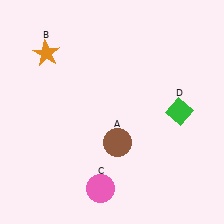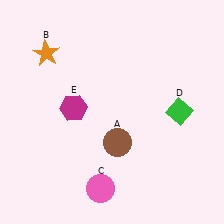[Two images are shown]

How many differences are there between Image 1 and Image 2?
There is 1 difference between the two images.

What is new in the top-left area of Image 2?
A magenta hexagon (E) was added in the top-left area of Image 2.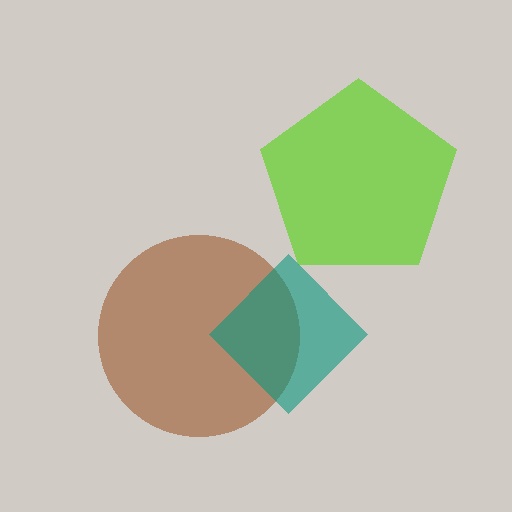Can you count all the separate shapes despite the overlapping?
Yes, there are 3 separate shapes.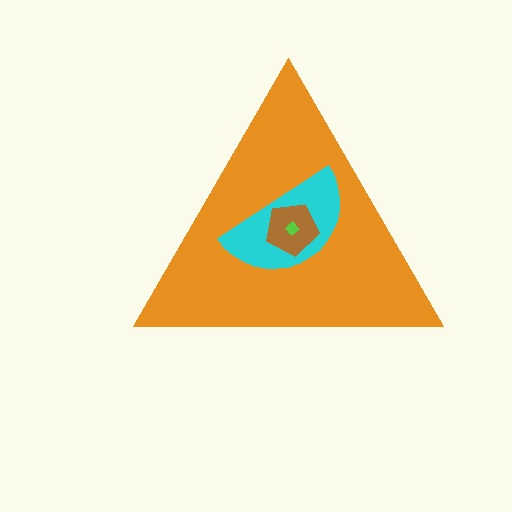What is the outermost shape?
The orange triangle.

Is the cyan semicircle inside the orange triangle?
Yes.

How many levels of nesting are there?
4.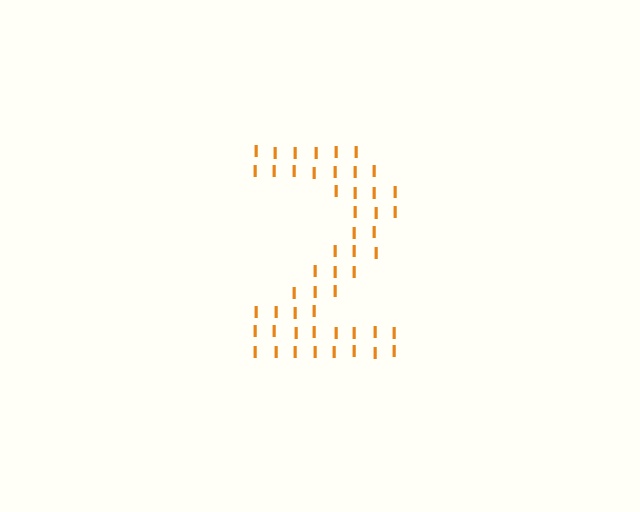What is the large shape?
The large shape is the digit 2.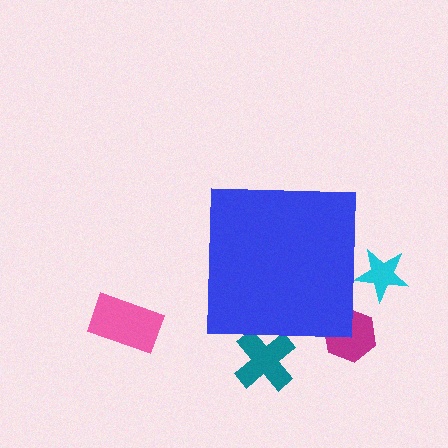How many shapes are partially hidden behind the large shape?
3 shapes are partially hidden.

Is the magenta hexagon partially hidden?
Yes, the magenta hexagon is partially hidden behind the blue square.